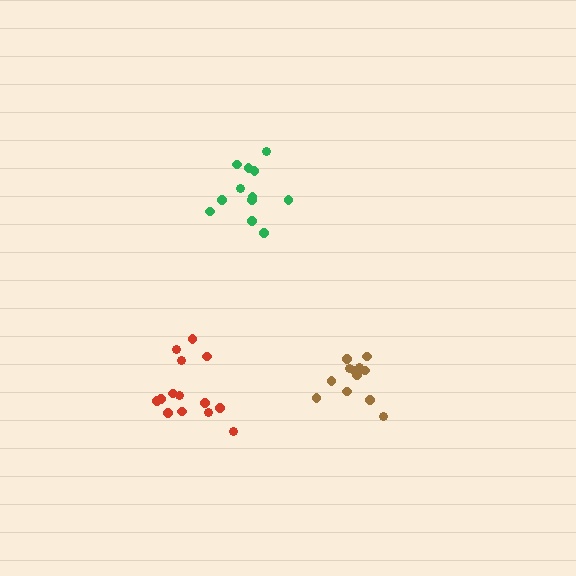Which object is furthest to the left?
The red cluster is leftmost.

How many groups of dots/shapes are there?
There are 3 groups.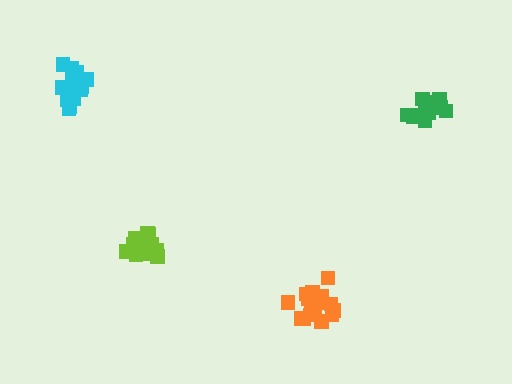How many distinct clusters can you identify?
There are 4 distinct clusters.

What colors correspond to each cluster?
The clusters are colored: lime, cyan, green, orange.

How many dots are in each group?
Group 1: 19 dots, Group 2: 19 dots, Group 3: 14 dots, Group 4: 18 dots (70 total).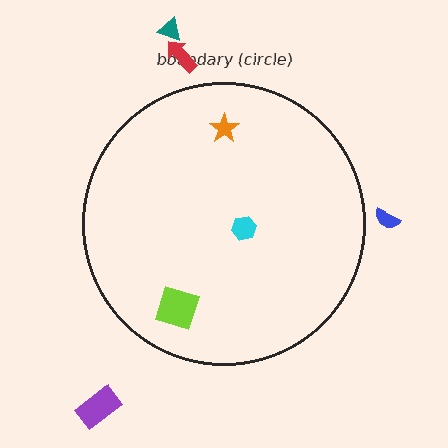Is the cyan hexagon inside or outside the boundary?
Inside.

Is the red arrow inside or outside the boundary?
Outside.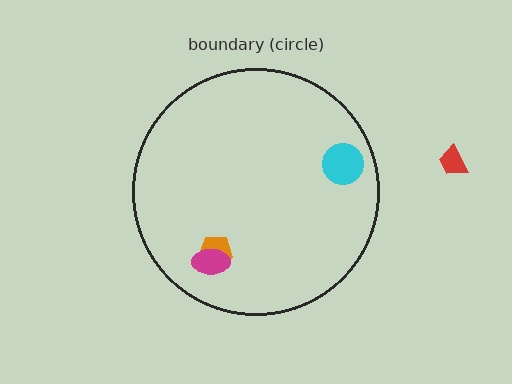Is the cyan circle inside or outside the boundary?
Inside.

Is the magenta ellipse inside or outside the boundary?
Inside.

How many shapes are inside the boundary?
3 inside, 1 outside.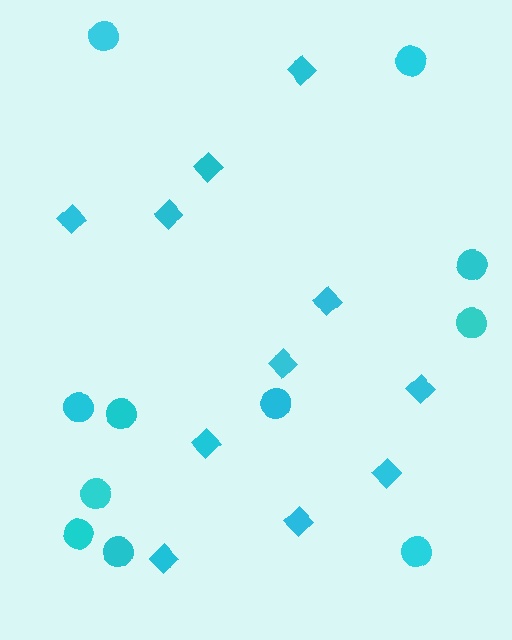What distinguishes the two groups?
There are 2 groups: one group of diamonds (11) and one group of circles (11).